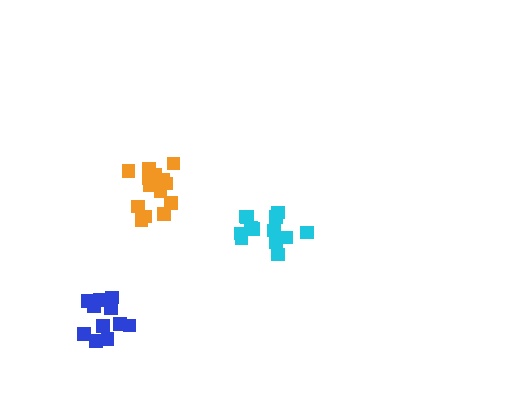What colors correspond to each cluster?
The clusters are colored: orange, cyan, blue.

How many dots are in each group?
Group 1: 14 dots, Group 2: 13 dots, Group 3: 11 dots (38 total).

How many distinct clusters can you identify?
There are 3 distinct clusters.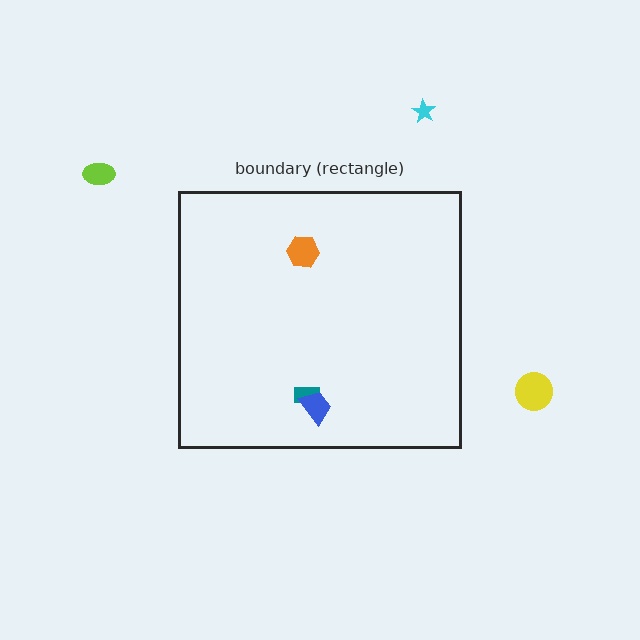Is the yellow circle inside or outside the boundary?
Outside.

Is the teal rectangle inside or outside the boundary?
Inside.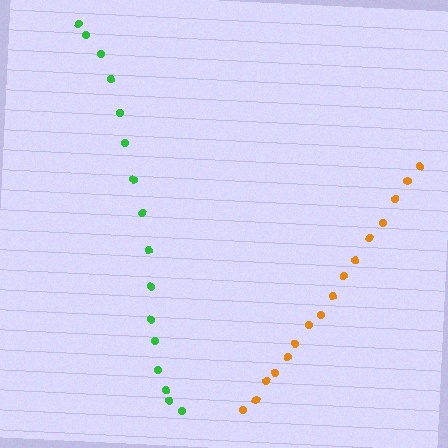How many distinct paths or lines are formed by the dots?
There are 2 distinct paths.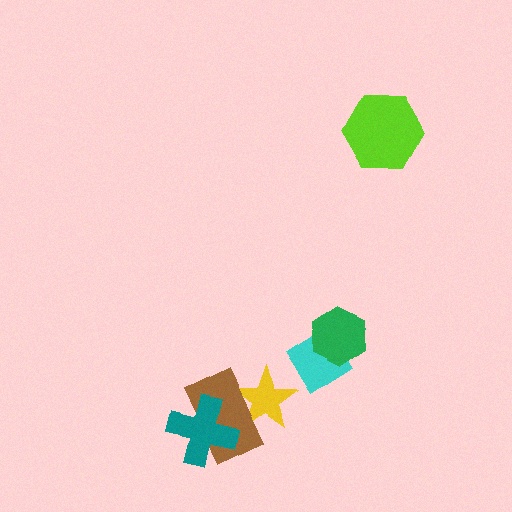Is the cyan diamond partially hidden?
Yes, it is partially covered by another shape.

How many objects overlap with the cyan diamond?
1 object overlaps with the cyan diamond.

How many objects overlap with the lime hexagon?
0 objects overlap with the lime hexagon.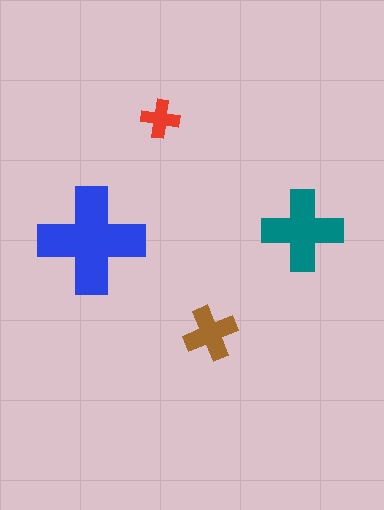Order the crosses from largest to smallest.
the blue one, the teal one, the brown one, the red one.